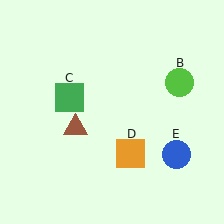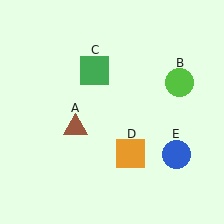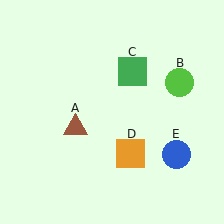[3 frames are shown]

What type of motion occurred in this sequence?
The green square (object C) rotated clockwise around the center of the scene.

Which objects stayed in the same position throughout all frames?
Brown triangle (object A) and lime circle (object B) and orange square (object D) and blue circle (object E) remained stationary.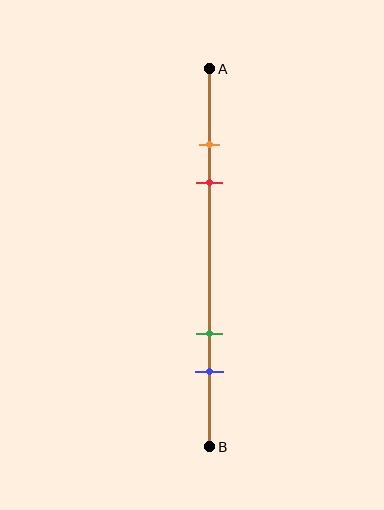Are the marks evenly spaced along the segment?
No, the marks are not evenly spaced.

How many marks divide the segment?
There are 4 marks dividing the segment.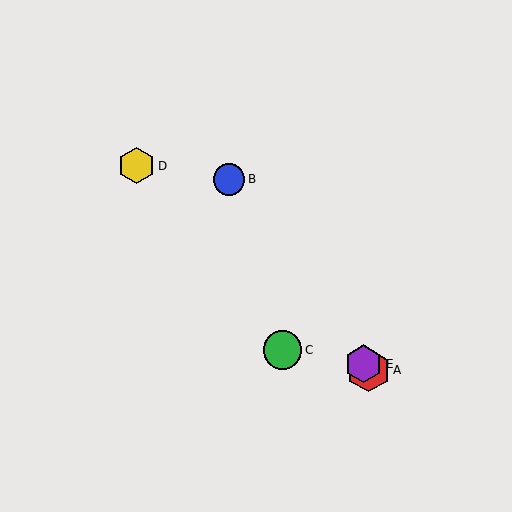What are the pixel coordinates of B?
Object B is at (229, 179).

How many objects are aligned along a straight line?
3 objects (A, B, E) are aligned along a straight line.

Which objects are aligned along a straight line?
Objects A, B, E are aligned along a straight line.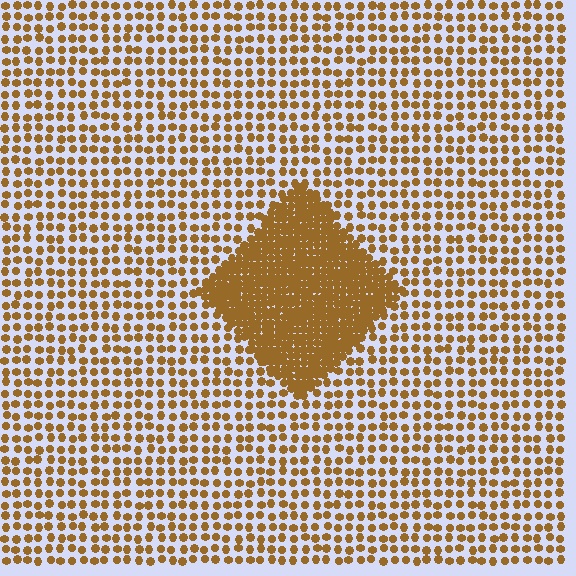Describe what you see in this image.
The image contains small brown elements arranged at two different densities. A diamond-shaped region is visible where the elements are more densely packed than the surrounding area.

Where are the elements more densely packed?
The elements are more densely packed inside the diamond boundary.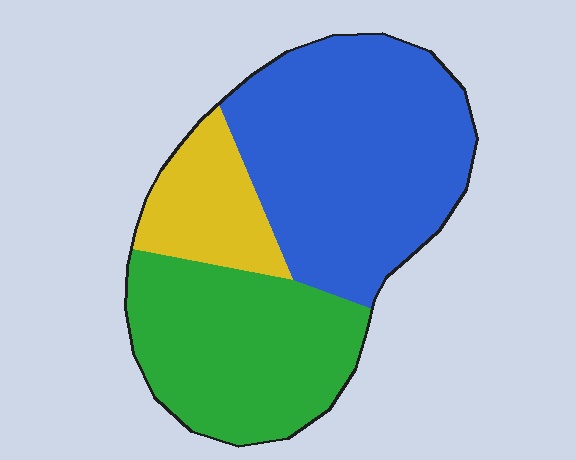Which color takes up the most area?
Blue, at roughly 50%.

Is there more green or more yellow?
Green.